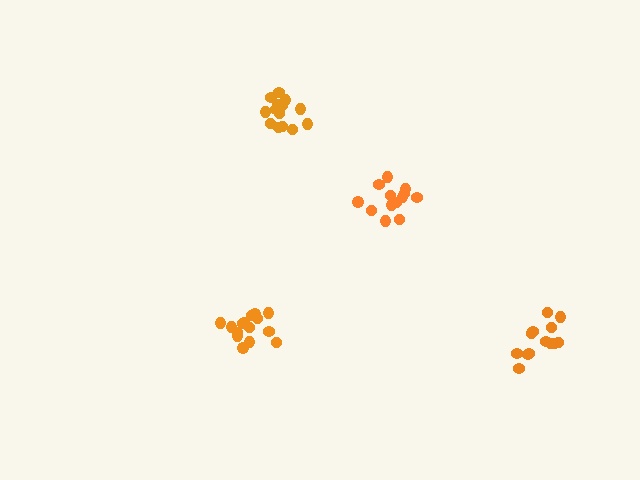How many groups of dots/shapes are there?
There are 4 groups.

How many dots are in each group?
Group 1: 15 dots, Group 2: 13 dots, Group 3: 13 dots, Group 4: 14 dots (55 total).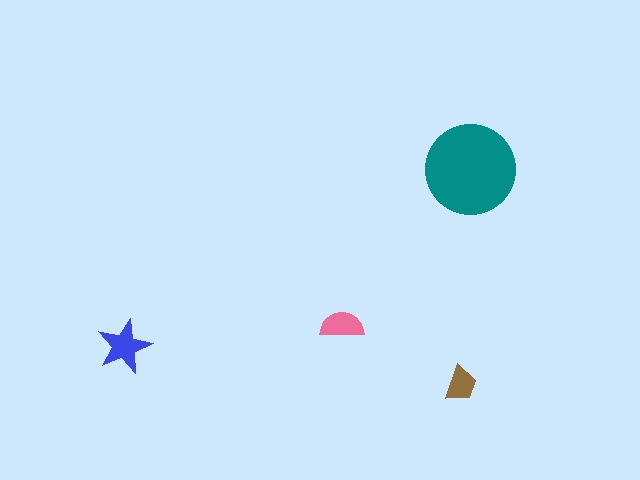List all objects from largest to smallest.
The teal circle, the blue star, the pink semicircle, the brown trapezoid.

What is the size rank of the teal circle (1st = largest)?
1st.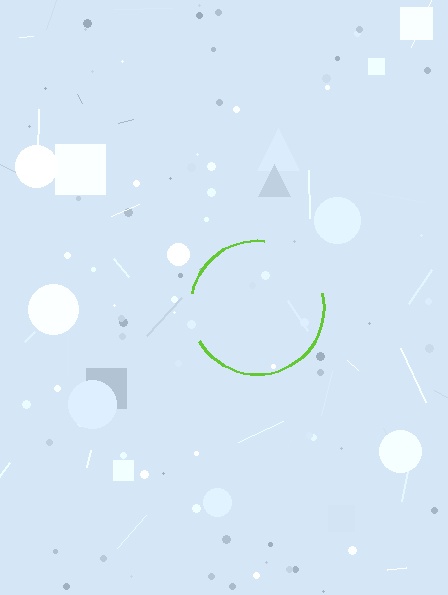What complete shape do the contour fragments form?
The contour fragments form a circle.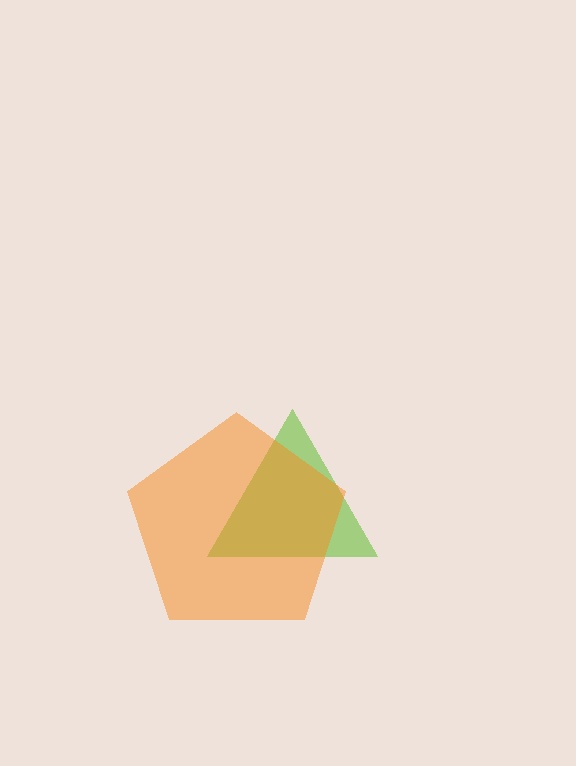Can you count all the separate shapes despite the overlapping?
Yes, there are 2 separate shapes.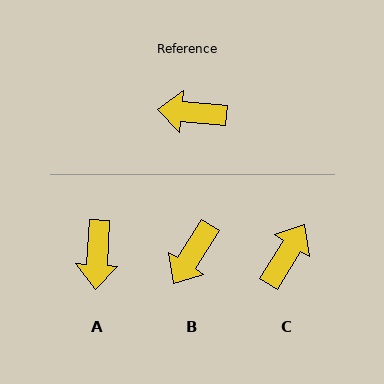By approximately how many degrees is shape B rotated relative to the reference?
Approximately 62 degrees counter-clockwise.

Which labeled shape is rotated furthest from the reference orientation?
C, about 117 degrees away.